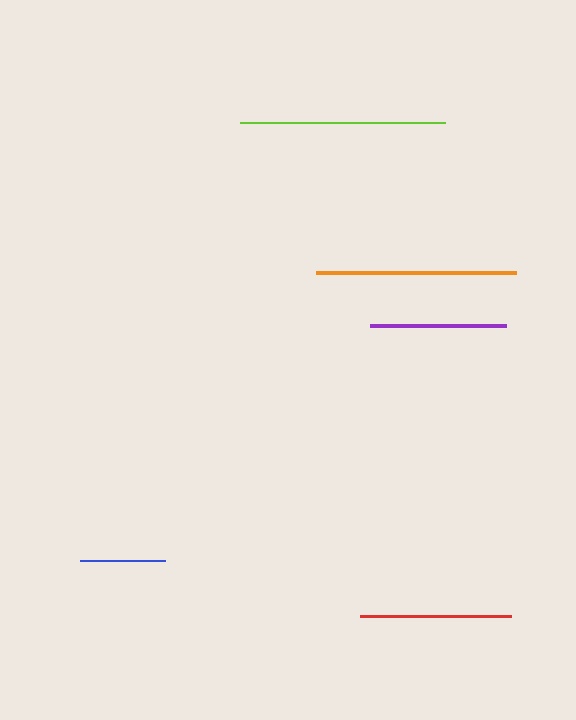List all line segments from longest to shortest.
From longest to shortest: lime, orange, red, purple, blue.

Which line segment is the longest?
The lime line is the longest at approximately 205 pixels.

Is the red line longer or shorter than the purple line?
The red line is longer than the purple line.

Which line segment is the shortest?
The blue line is the shortest at approximately 85 pixels.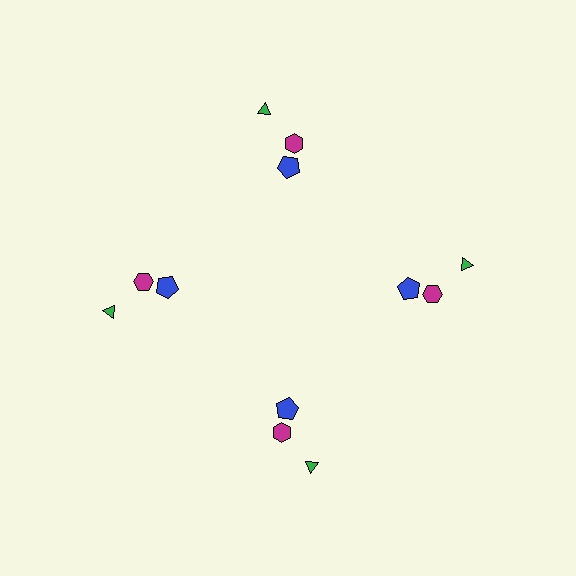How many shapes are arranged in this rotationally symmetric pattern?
There are 12 shapes, arranged in 4 groups of 3.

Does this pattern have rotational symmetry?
Yes, this pattern has 4-fold rotational symmetry. It looks the same after rotating 90 degrees around the center.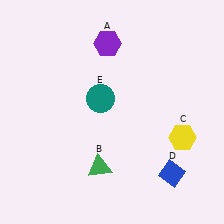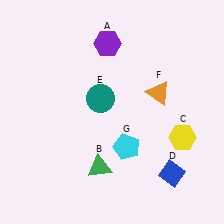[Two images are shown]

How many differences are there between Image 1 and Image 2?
There are 2 differences between the two images.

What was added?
An orange triangle (F), a cyan pentagon (G) were added in Image 2.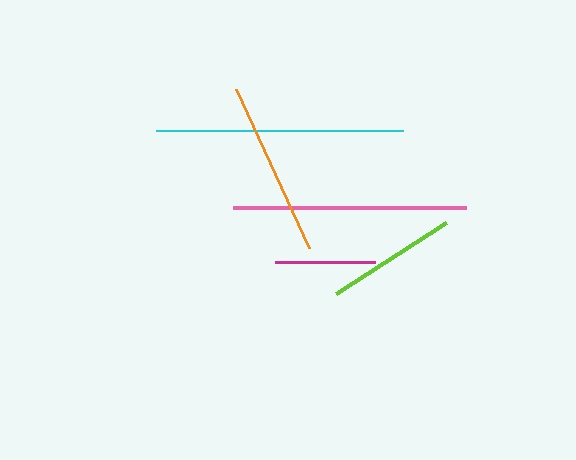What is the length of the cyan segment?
The cyan segment is approximately 248 pixels long.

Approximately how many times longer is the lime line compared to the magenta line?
The lime line is approximately 1.3 times the length of the magenta line.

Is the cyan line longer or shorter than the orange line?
The cyan line is longer than the orange line.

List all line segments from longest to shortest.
From longest to shortest: cyan, pink, orange, lime, magenta.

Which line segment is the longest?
The cyan line is the longest at approximately 248 pixels.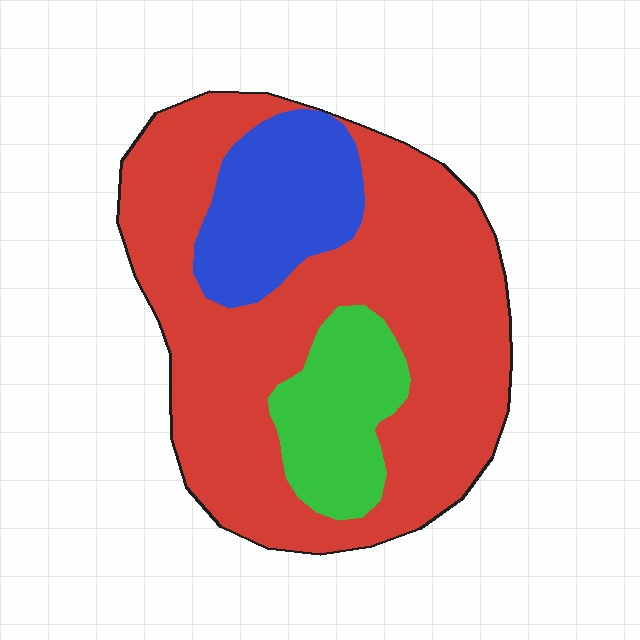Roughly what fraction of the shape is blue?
Blue covers around 15% of the shape.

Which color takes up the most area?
Red, at roughly 70%.